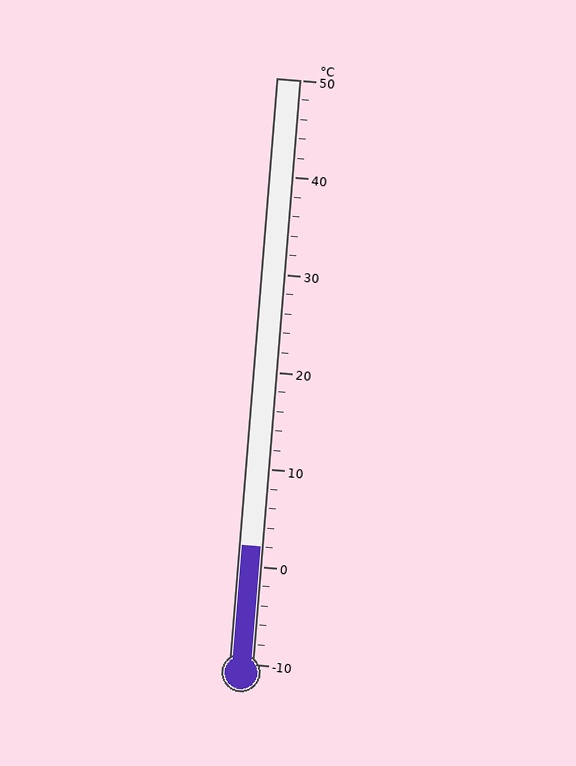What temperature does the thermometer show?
The thermometer shows approximately 2°C.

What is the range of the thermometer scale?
The thermometer scale ranges from -10°C to 50°C.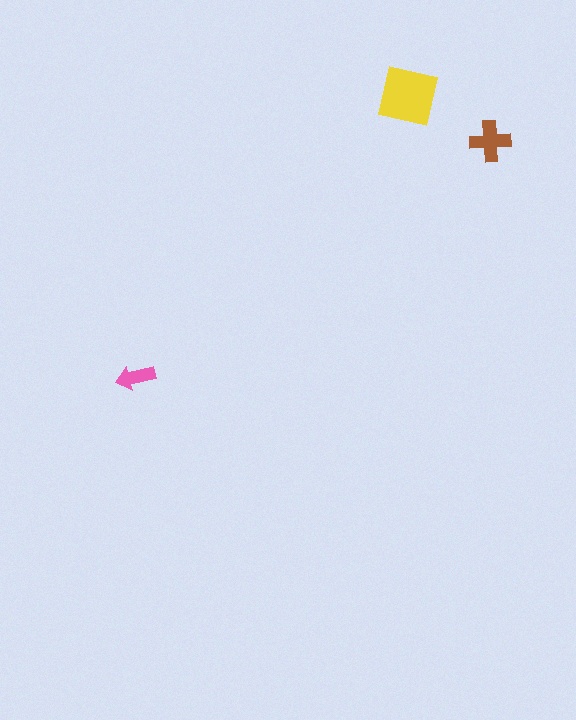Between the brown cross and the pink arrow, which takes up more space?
The brown cross.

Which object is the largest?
The yellow square.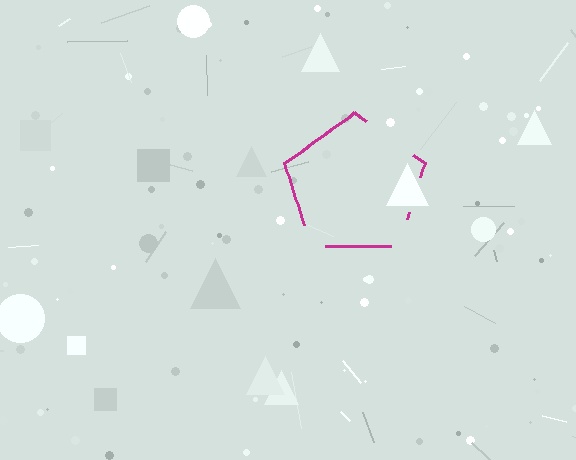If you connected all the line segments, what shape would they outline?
They would outline a pentagon.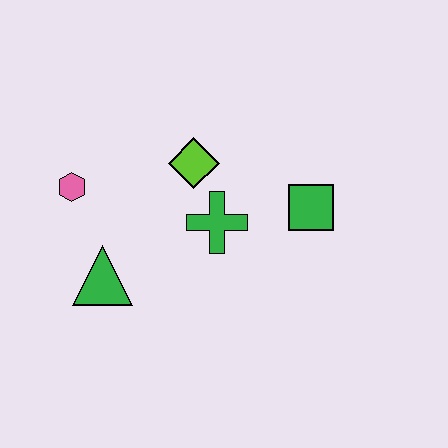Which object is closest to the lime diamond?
The green cross is closest to the lime diamond.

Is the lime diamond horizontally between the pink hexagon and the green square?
Yes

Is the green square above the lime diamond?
No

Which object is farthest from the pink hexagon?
The green square is farthest from the pink hexagon.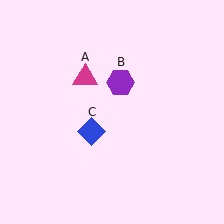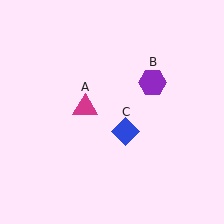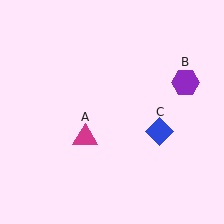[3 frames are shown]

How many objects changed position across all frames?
3 objects changed position: magenta triangle (object A), purple hexagon (object B), blue diamond (object C).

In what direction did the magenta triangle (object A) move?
The magenta triangle (object A) moved down.